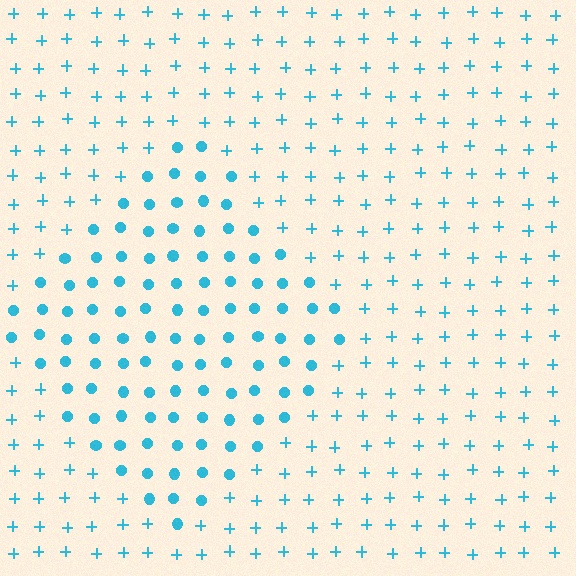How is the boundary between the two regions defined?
The boundary is defined by a change in element shape: circles inside vs. plus signs outside. All elements share the same color and spacing.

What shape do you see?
I see a diamond.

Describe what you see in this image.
The image is filled with small cyan elements arranged in a uniform grid. A diamond-shaped region contains circles, while the surrounding area contains plus signs. The boundary is defined purely by the change in element shape.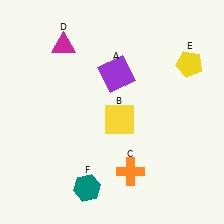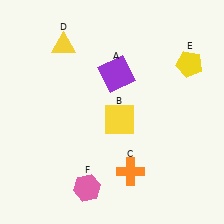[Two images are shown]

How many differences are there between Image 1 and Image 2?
There are 2 differences between the two images.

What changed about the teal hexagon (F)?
In Image 1, F is teal. In Image 2, it changed to pink.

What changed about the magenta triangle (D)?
In Image 1, D is magenta. In Image 2, it changed to yellow.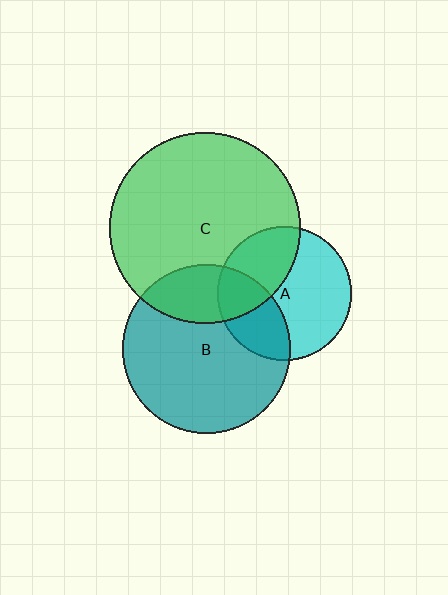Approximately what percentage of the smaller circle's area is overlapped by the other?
Approximately 30%.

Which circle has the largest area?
Circle C (green).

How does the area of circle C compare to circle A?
Approximately 2.0 times.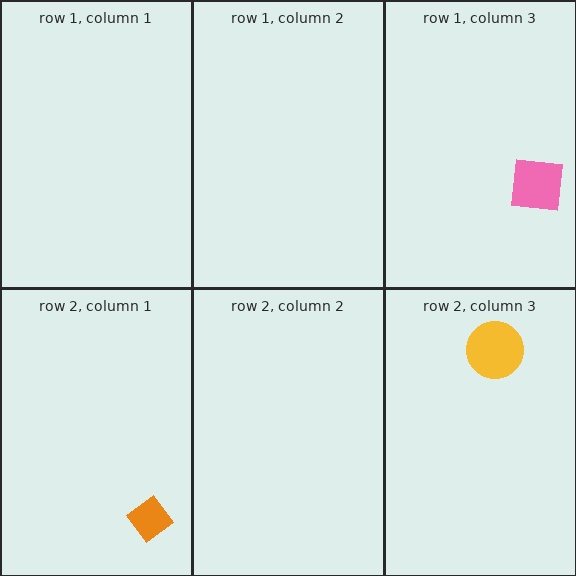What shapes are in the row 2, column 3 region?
The yellow circle.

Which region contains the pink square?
The row 1, column 3 region.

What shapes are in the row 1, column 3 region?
The pink square.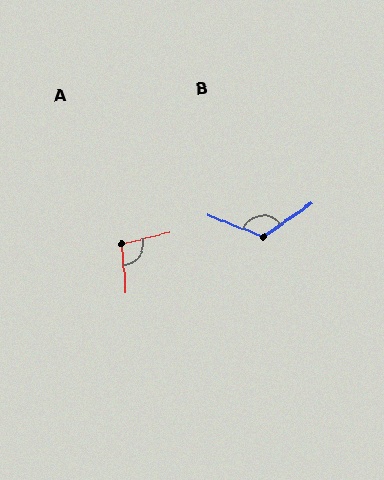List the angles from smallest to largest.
A (100°), B (123°).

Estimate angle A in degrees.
Approximately 100 degrees.